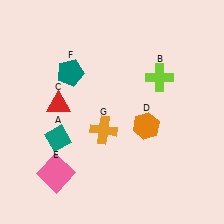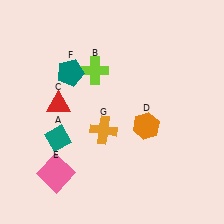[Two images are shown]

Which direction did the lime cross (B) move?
The lime cross (B) moved left.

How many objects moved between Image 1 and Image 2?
1 object moved between the two images.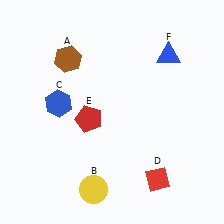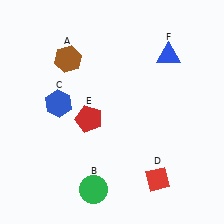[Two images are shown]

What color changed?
The circle (B) changed from yellow in Image 1 to green in Image 2.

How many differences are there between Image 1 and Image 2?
There is 1 difference between the two images.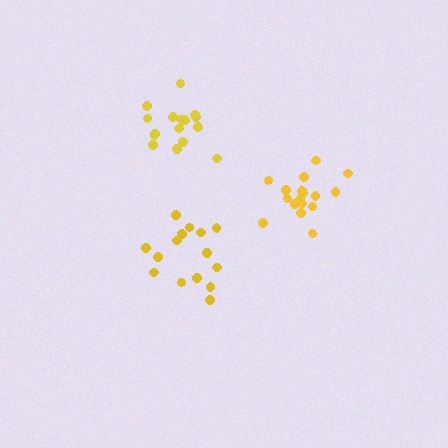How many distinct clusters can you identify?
There are 3 distinct clusters.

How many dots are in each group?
Group 1: 15 dots, Group 2: 17 dots, Group 3: 17 dots (49 total).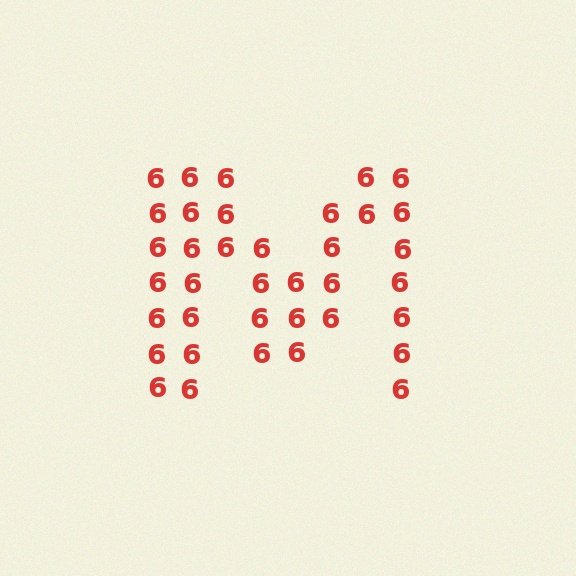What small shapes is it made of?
It is made of small digit 6's.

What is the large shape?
The large shape is the letter M.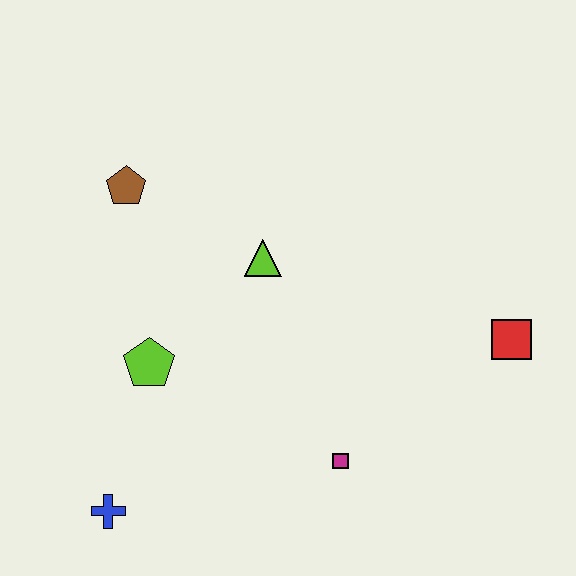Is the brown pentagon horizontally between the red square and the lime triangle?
No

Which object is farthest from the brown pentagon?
The red square is farthest from the brown pentagon.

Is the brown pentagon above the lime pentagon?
Yes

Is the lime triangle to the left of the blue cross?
No